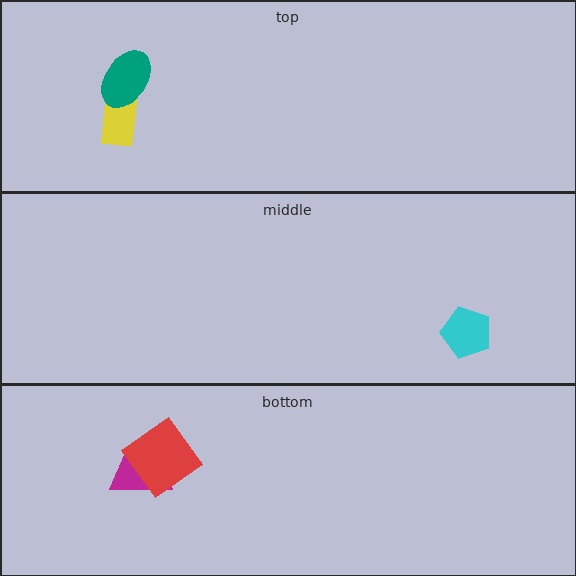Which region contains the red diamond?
The bottom region.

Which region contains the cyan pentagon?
The middle region.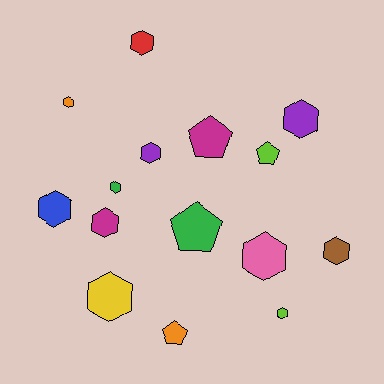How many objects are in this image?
There are 15 objects.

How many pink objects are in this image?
There is 1 pink object.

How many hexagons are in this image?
There are 11 hexagons.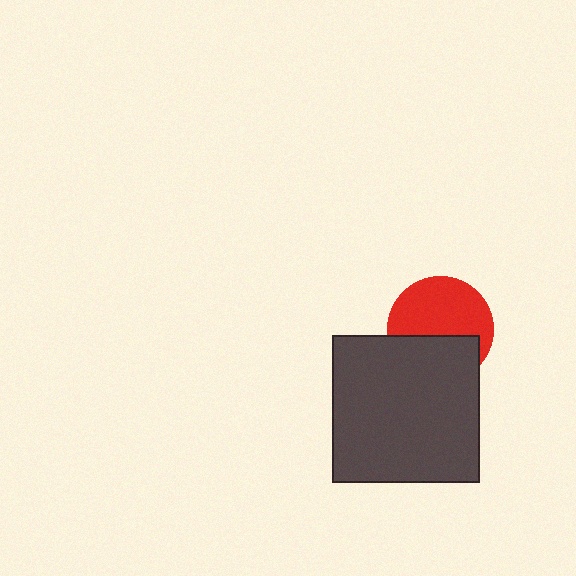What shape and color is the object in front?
The object in front is a dark gray square.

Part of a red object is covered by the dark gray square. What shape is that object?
It is a circle.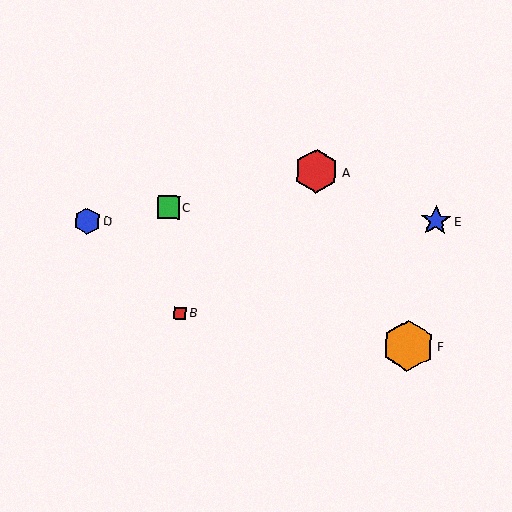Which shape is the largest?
The orange hexagon (labeled F) is the largest.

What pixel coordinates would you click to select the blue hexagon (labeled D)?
Click at (87, 221) to select the blue hexagon D.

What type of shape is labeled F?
Shape F is an orange hexagon.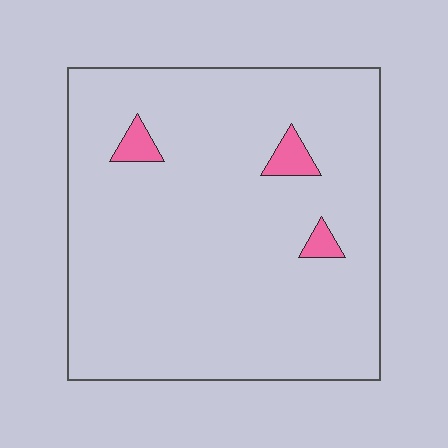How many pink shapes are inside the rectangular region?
3.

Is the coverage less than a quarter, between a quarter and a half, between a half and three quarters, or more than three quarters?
Less than a quarter.